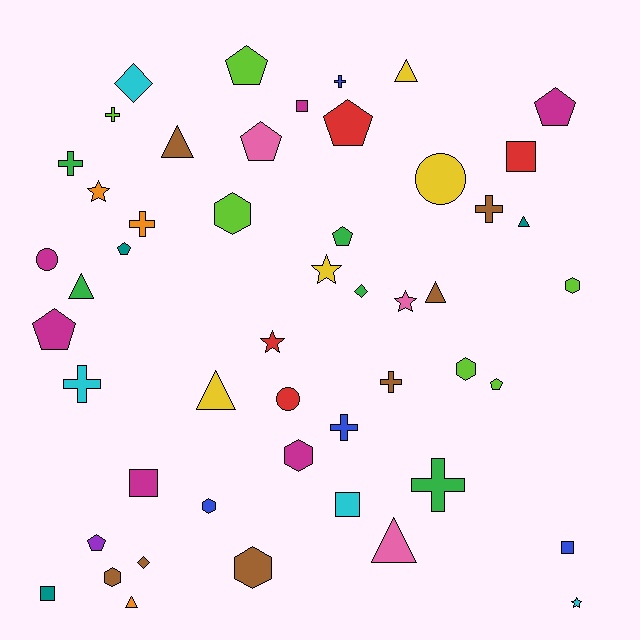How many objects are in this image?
There are 50 objects.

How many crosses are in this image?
There are 9 crosses.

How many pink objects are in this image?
There are 3 pink objects.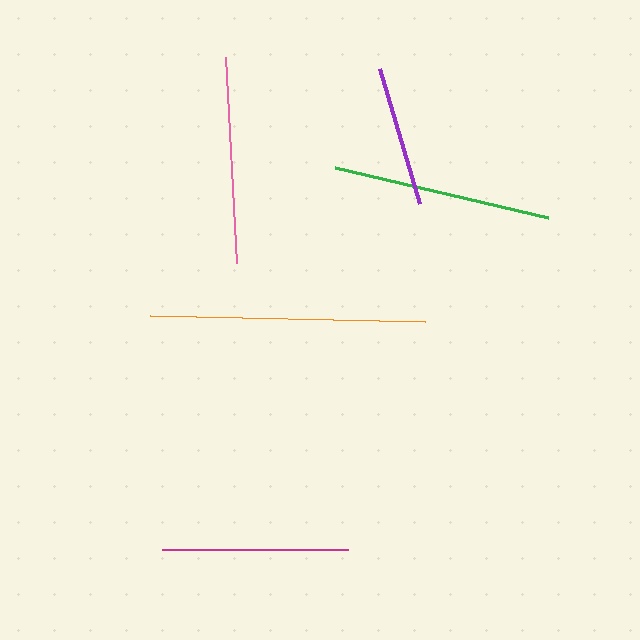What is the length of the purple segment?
The purple segment is approximately 141 pixels long.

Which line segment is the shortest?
The purple line is the shortest at approximately 141 pixels.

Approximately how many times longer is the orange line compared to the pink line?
The orange line is approximately 1.3 times the length of the pink line.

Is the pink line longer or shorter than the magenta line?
The pink line is longer than the magenta line.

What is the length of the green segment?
The green segment is approximately 219 pixels long.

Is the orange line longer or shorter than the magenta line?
The orange line is longer than the magenta line.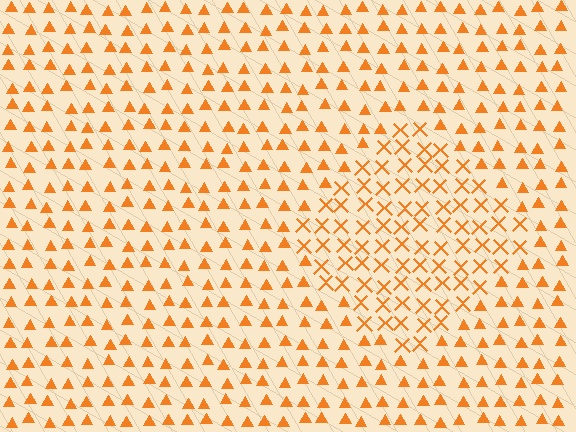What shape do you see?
I see a diamond.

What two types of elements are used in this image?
The image uses X marks inside the diamond region and triangles outside it.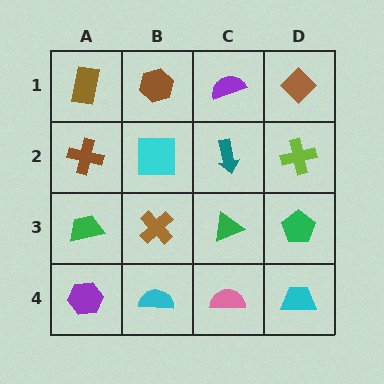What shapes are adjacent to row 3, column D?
A lime cross (row 2, column D), a cyan trapezoid (row 4, column D), a green triangle (row 3, column C).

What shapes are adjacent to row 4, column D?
A green pentagon (row 3, column D), a pink semicircle (row 4, column C).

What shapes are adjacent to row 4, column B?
A brown cross (row 3, column B), a purple hexagon (row 4, column A), a pink semicircle (row 4, column C).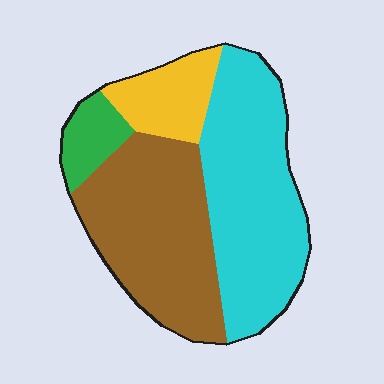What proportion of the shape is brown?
Brown covers 38% of the shape.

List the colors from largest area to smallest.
From largest to smallest: cyan, brown, yellow, green.